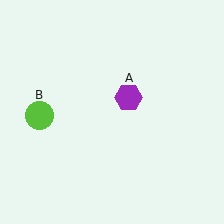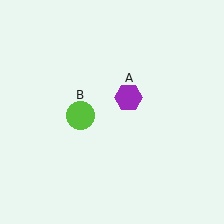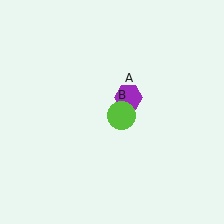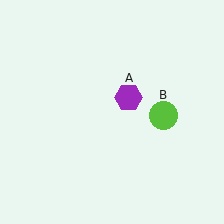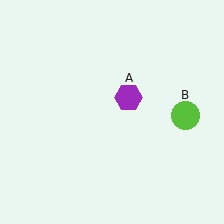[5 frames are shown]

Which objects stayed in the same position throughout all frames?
Purple hexagon (object A) remained stationary.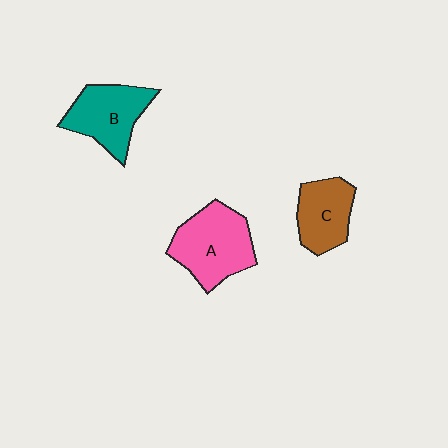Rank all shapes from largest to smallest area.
From largest to smallest: A (pink), B (teal), C (brown).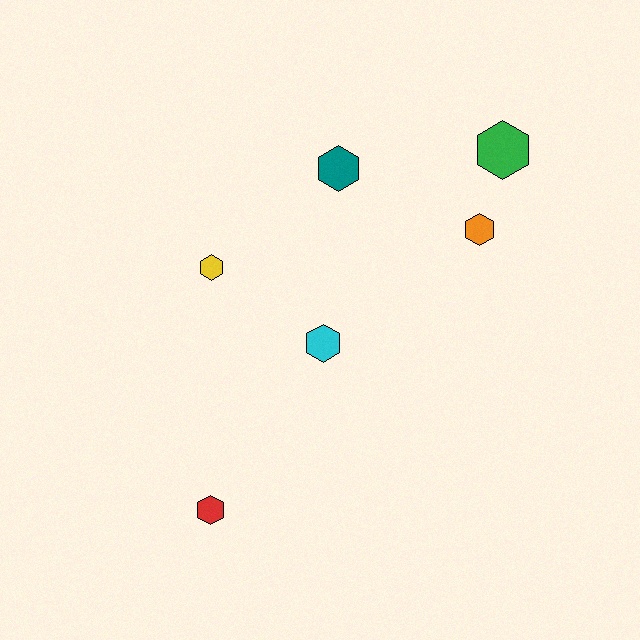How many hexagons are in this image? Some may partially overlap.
There are 6 hexagons.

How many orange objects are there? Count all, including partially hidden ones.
There is 1 orange object.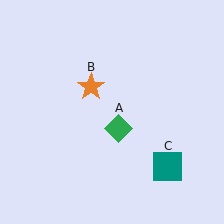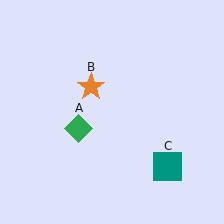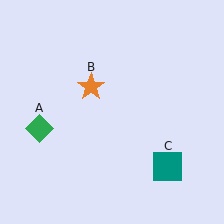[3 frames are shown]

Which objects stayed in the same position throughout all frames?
Orange star (object B) and teal square (object C) remained stationary.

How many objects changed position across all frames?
1 object changed position: green diamond (object A).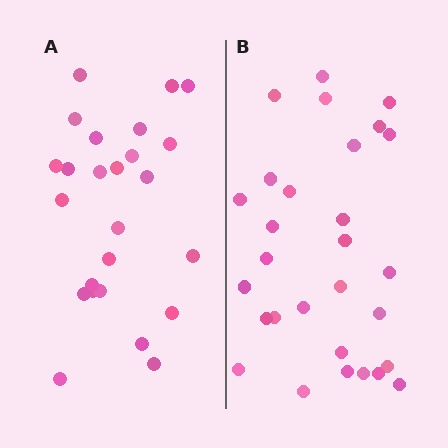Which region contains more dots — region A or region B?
Region B (the right region) has more dots.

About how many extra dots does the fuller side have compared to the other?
Region B has about 4 more dots than region A.